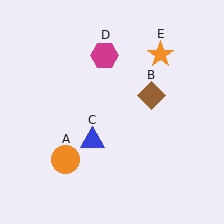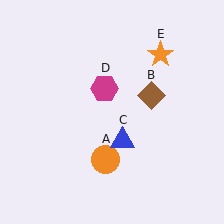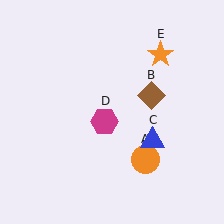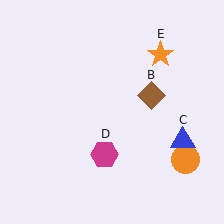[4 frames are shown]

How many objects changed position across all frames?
3 objects changed position: orange circle (object A), blue triangle (object C), magenta hexagon (object D).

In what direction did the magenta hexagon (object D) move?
The magenta hexagon (object D) moved down.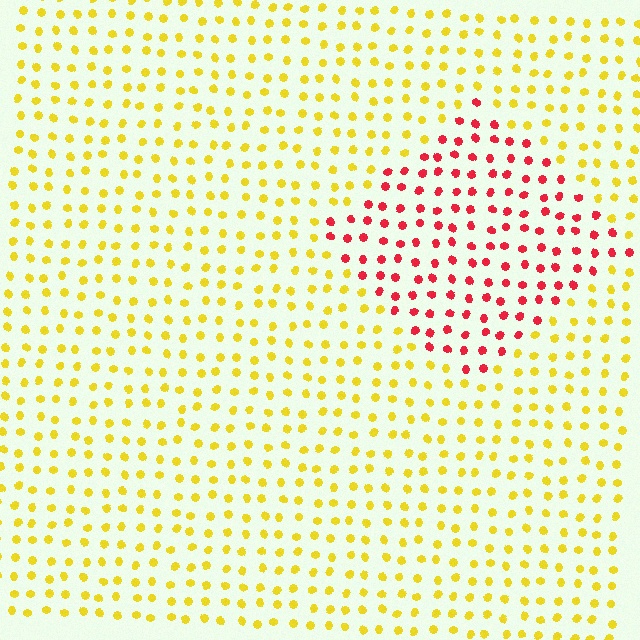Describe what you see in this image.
The image is filled with small yellow elements in a uniform arrangement. A diamond-shaped region is visible where the elements are tinted to a slightly different hue, forming a subtle color boundary.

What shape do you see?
I see a diamond.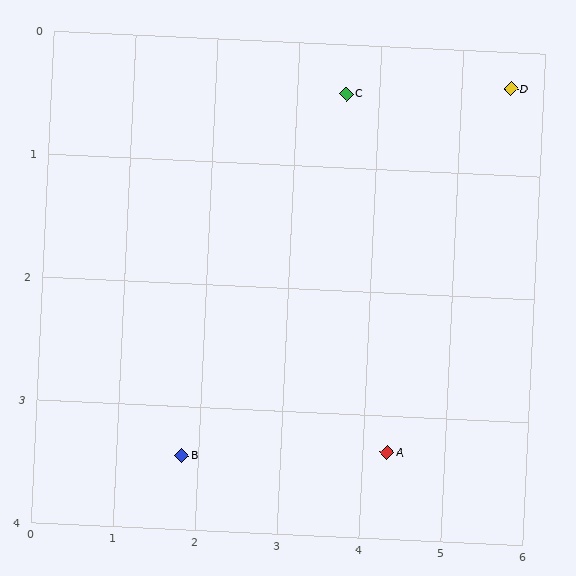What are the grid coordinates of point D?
Point D is at approximately (5.6, 0.3).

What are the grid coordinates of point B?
Point B is at approximately (1.8, 3.4).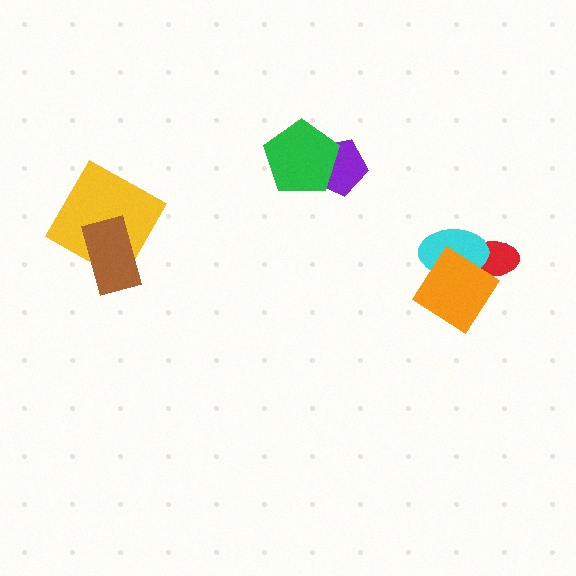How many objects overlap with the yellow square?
1 object overlaps with the yellow square.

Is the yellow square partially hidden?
Yes, it is partially covered by another shape.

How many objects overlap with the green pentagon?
1 object overlaps with the green pentagon.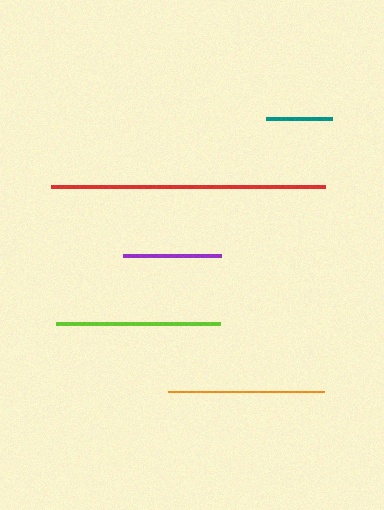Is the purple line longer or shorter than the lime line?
The lime line is longer than the purple line.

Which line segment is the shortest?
The teal line is the shortest at approximately 66 pixels.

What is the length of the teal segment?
The teal segment is approximately 66 pixels long.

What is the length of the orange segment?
The orange segment is approximately 155 pixels long.